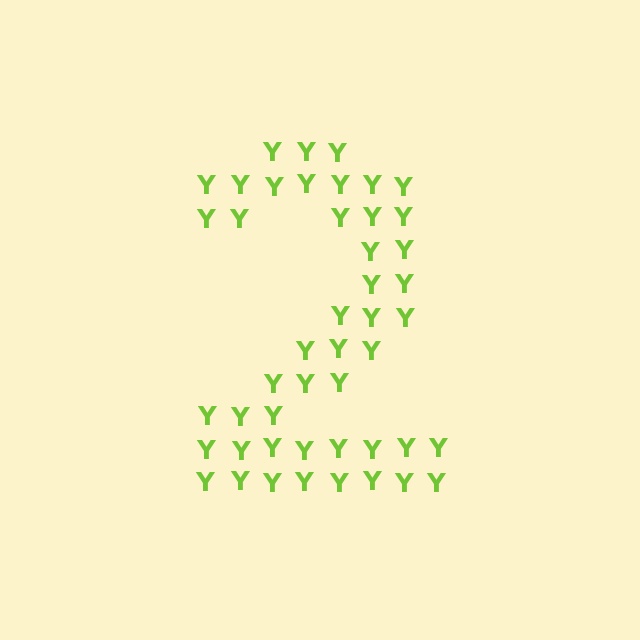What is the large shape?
The large shape is the digit 2.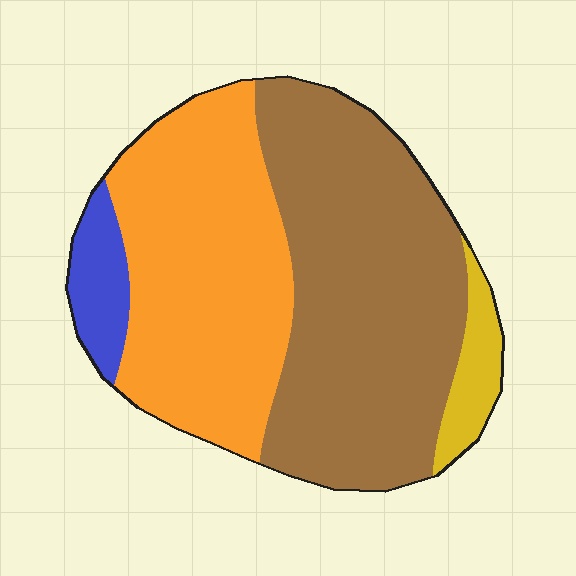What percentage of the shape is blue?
Blue takes up about one tenth (1/10) of the shape.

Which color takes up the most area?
Brown, at roughly 50%.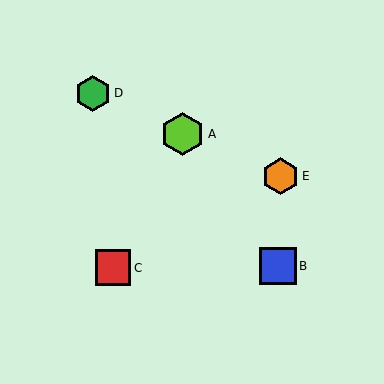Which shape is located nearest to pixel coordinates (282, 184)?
The orange hexagon (labeled E) at (281, 176) is nearest to that location.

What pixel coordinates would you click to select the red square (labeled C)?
Click at (113, 267) to select the red square C.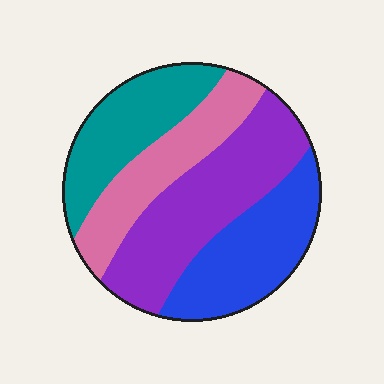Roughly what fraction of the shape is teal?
Teal takes up less than a quarter of the shape.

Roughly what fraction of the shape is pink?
Pink covers roughly 20% of the shape.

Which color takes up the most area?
Purple, at roughly 35%.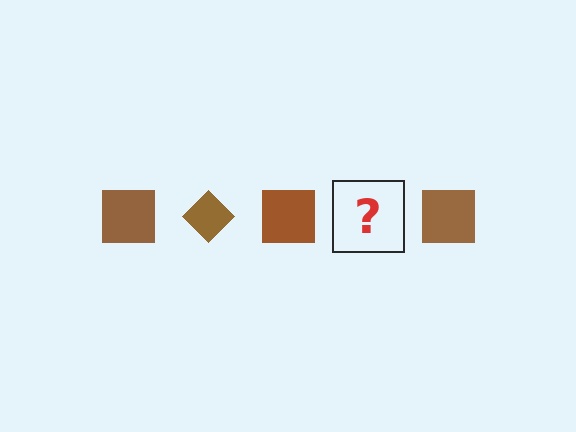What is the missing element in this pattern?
The missing element is a brown diamond.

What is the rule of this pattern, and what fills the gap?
The rule is that the pattern cycles through square, diamond shapes in brown. The gap should be filled with a brown diamond.